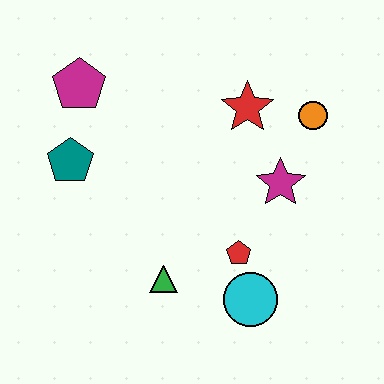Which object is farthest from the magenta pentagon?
The cyan circle is farthest from the magenta pentagon.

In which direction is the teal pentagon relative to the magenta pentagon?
The teal pentagon is below the magenta pentagon.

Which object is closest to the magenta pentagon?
The teal pentagon is closest to the magenta pentagon.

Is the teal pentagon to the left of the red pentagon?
Yes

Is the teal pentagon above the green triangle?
Yes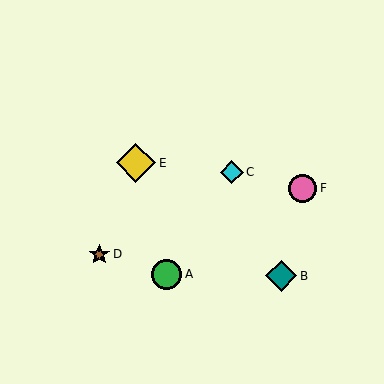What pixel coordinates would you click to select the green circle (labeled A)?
Click at (167, 274) to select the green circle A.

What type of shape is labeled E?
Shape E is a yellow diamond.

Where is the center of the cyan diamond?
The center of the cyan diamond is at (232, 172).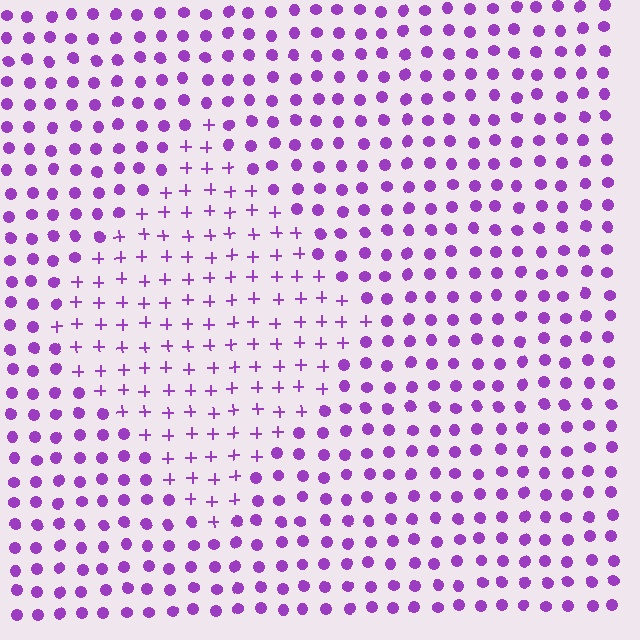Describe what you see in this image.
The image is filled with small purple elements arranged in a uniform grid. A diamond-shaped region contains plus signs, while the surrounding area contains circles. The boundary is defined purely by the change in element shape.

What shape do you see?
I see a diamond.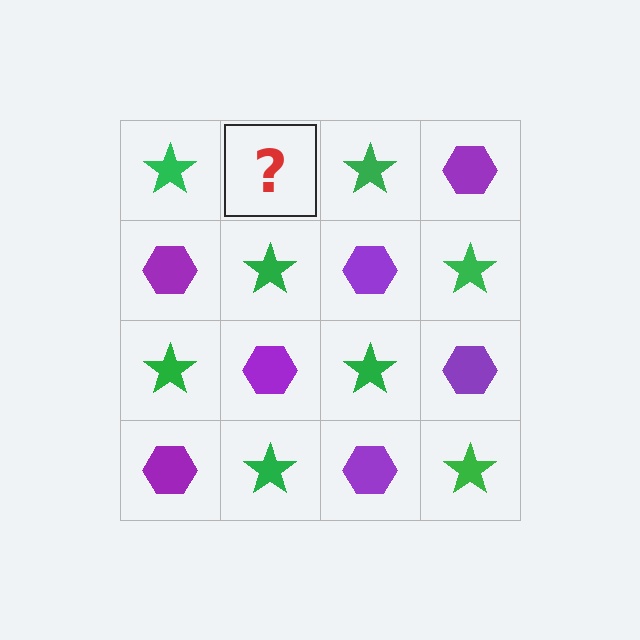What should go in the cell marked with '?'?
The missing cell should contain a purple hexagon.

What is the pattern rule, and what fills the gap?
The rule is that it alternates green star and purple hexagon in a checkerboard pattern. The gap should be filled with a purple hexagon.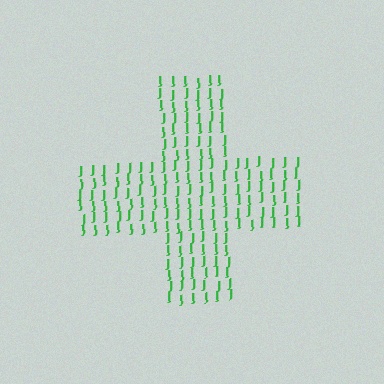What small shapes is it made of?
It is made of small letter J's.